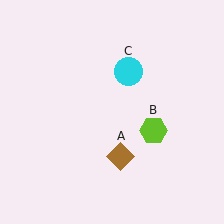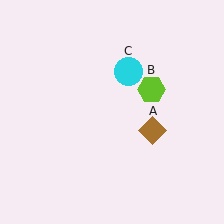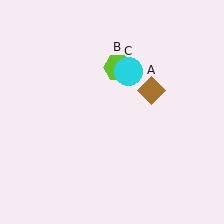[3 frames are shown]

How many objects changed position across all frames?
2 objects changed position: brown diamond (object A), lime hexagon (object B).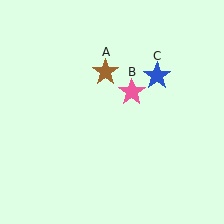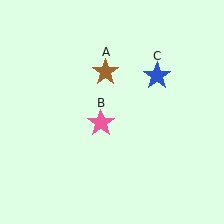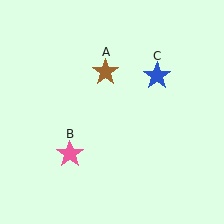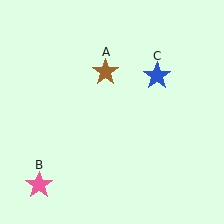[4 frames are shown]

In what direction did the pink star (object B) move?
The pink star (object B) moved down and to the left.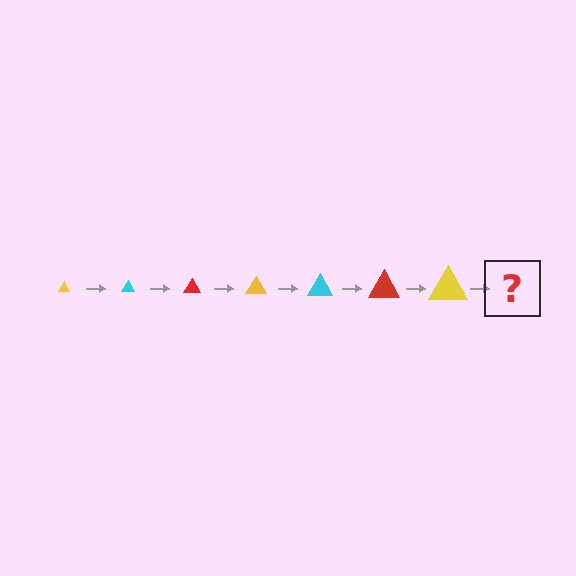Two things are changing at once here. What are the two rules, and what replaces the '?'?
The two rules are that the triangle grows larger each step and the color cycles through yellow, cyan, and red. The '?' should be a cyan triangle, larger than the previous one.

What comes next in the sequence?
The next element should be a cyan triangle, larger than the previous one.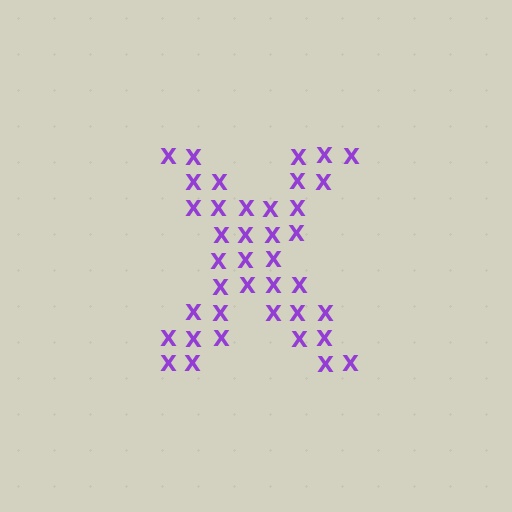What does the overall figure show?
The overall figure shows the letter X.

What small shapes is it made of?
It is made of small letter X's.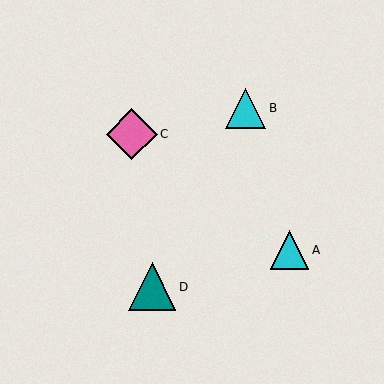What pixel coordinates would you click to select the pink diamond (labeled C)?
Click at (132, 134) to select the pink diamond C.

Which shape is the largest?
The pink diamond (labeled C) is the largest.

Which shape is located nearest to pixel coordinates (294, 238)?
The cyan triangle (labeled A) at (289, 250) is nearest to that location.